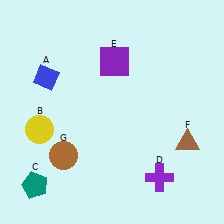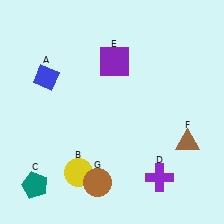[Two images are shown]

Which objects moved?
The objects that moved are: the yellow circle (B), the brown circle (G).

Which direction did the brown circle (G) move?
The brown circle (G) moved right.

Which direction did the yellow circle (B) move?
The yellow circle (B) moved down.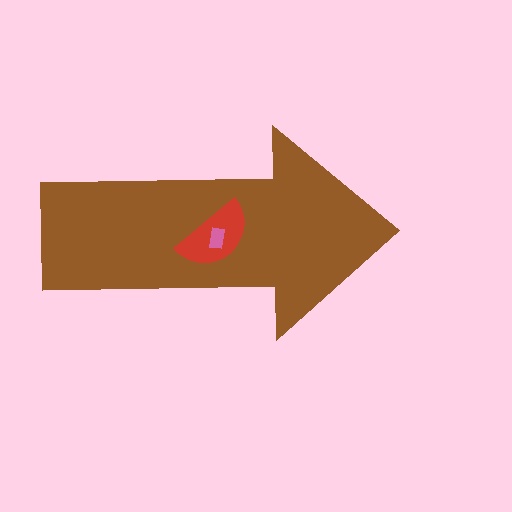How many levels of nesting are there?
3.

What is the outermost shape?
The brown arrow.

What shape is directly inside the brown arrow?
The red semicircle.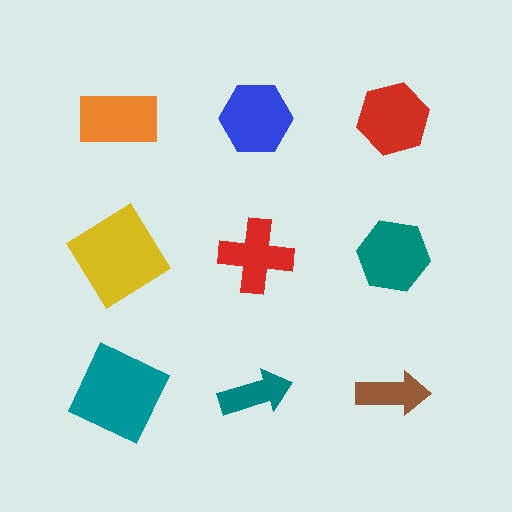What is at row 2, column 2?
A red cross.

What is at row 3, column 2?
A teal arrow.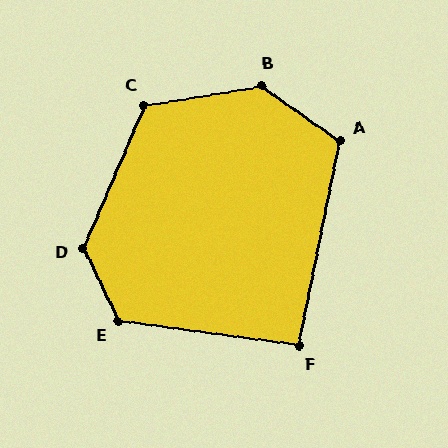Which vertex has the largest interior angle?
B, at approximately 136 degrees.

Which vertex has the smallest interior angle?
F, at approximately 94 degrees.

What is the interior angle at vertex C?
Approximately 122 degrees (obtuse).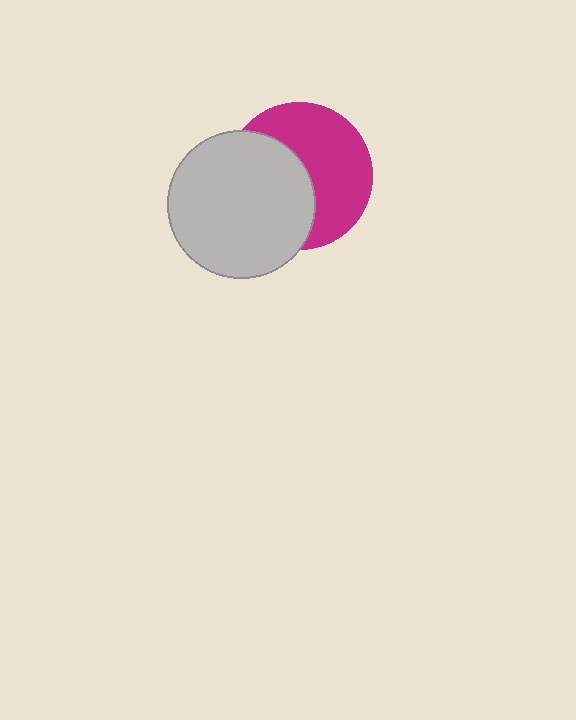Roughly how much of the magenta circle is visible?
About half of it is visible (roughly 53%).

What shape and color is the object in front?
The object in front is a light gray circle.